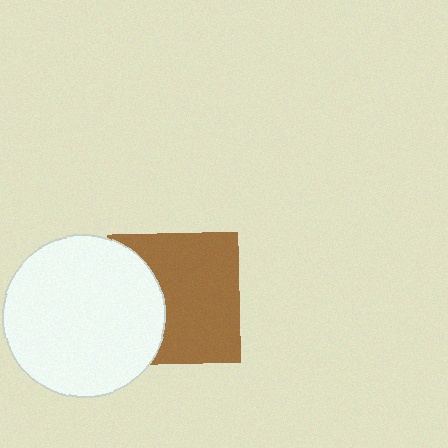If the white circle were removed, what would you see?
You would see the complete brown square.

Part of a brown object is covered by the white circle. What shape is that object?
It is a square.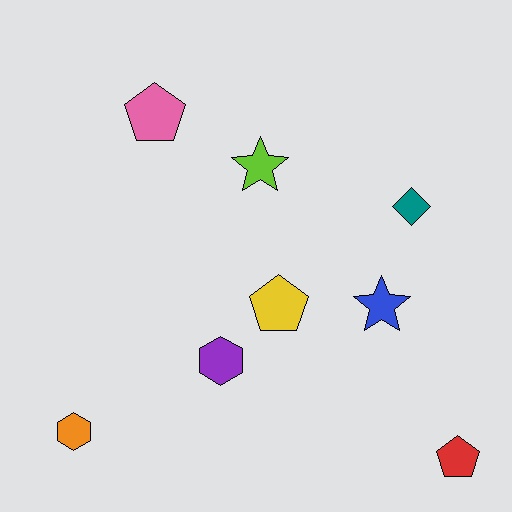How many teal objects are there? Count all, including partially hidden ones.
There is 1 teal object.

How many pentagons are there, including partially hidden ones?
There are 3 pentagons.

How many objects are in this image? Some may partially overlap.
There are 8 objects.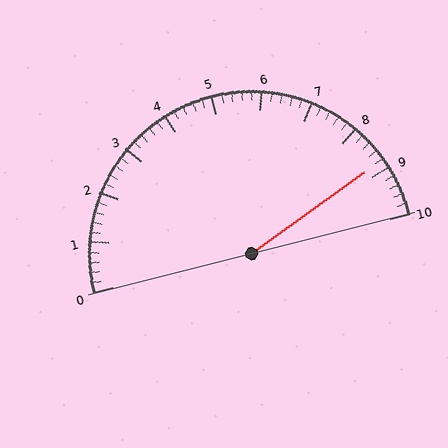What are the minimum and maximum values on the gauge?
The gauge ranges from 0 to 10.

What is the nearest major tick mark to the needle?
The nearest major tick mark is 9.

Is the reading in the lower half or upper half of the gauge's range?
The reading is in the upper half of the range (0 to 10).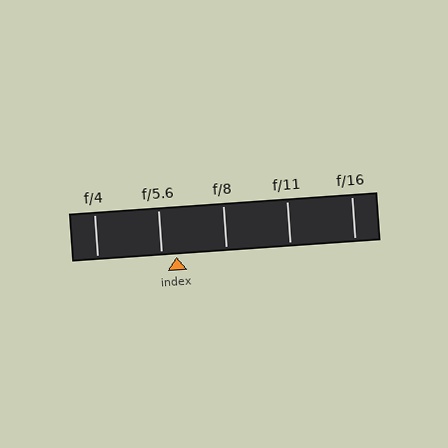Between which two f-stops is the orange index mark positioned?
The index mark is between f/5.6 and f/8.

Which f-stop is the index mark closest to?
The index mark is closest to f/5.6.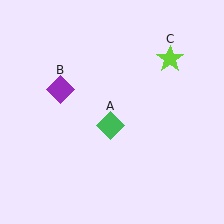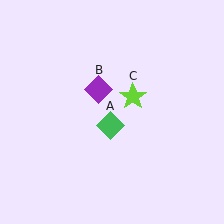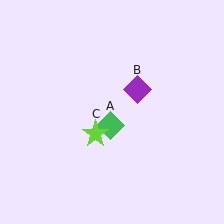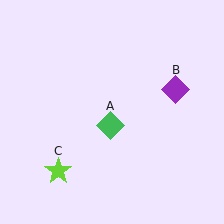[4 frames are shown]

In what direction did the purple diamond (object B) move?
The purple diamond (object B) moved right.